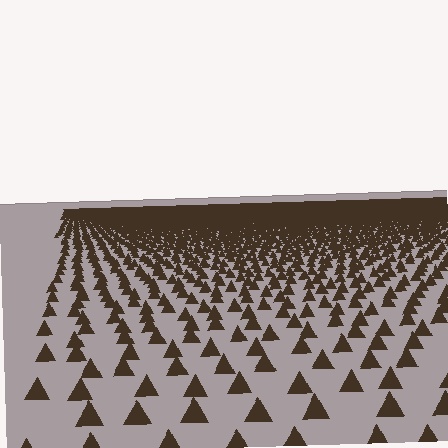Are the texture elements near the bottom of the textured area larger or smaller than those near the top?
Larger. Near the bottom, elements are closer to the viewer and appear at a bigger on-screen size.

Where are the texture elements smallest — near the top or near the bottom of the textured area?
Near the top.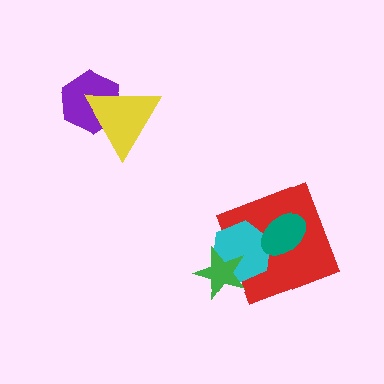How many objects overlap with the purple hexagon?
1 object overlaps with the purple hexagon.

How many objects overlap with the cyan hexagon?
3 objects overlap with the cyan hexagon.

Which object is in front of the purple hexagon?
The yellow triangle is in front of the purple hexagon.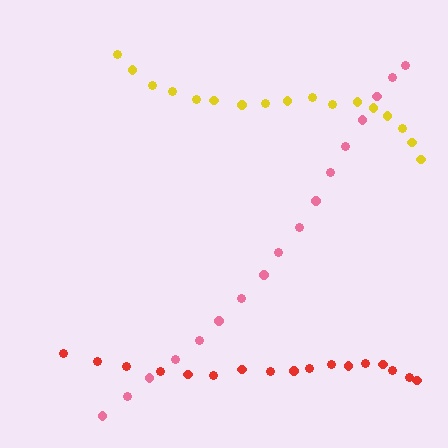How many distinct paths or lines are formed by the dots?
There are 3 distinct paths.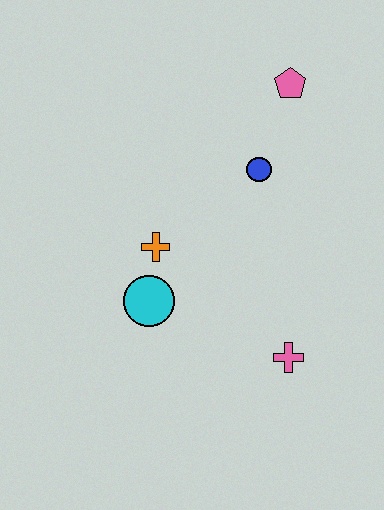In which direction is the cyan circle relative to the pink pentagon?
The cyan circle is below the pink pentagon.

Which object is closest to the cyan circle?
The orange cross is closest to the cyan circle.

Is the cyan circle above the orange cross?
No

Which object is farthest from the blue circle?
The pink cross is farthest from the blue circle.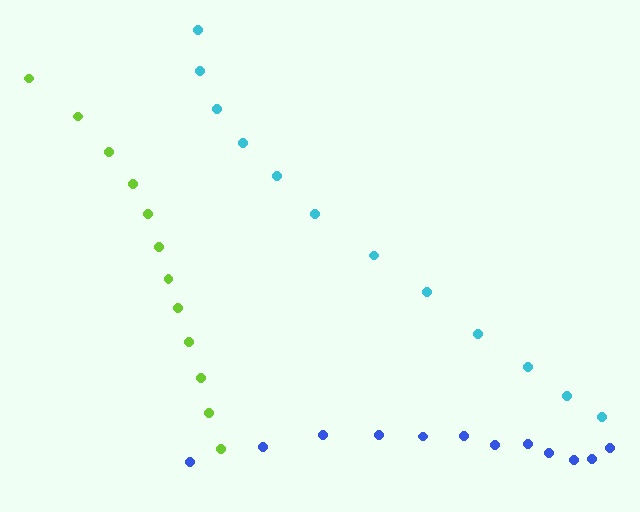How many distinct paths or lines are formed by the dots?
There are 3 distinct paths.